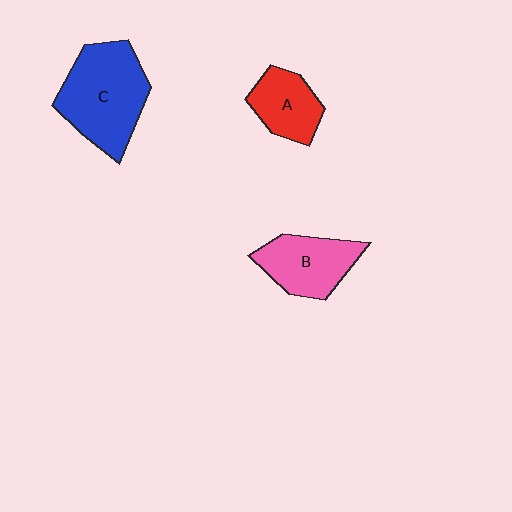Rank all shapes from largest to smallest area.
From largest to smallest: C (blue), B (pink), A (red).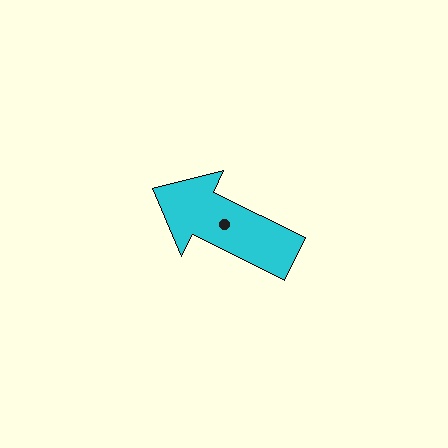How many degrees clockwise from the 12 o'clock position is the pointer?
Approximately 296 degrees.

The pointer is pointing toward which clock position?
Roughly 10 o'clock.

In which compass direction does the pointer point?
Northwest.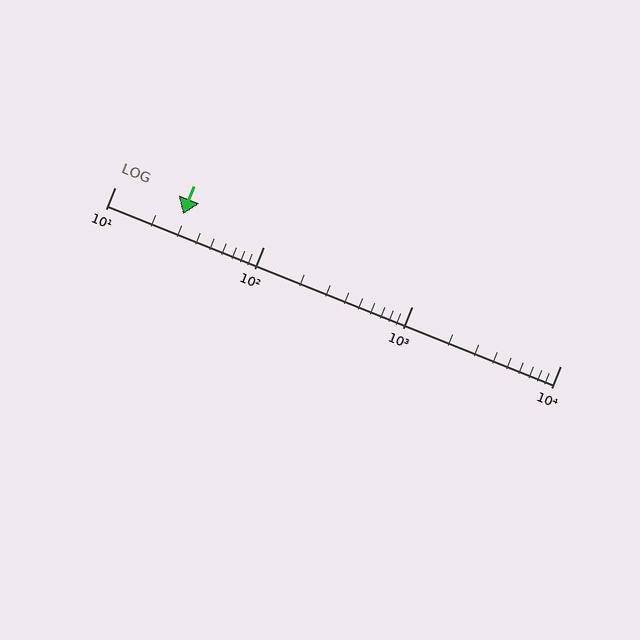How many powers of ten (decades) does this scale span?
The scale spans 3 decades, from 10 to 10000.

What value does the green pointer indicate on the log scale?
The pointer indicates approximately 29.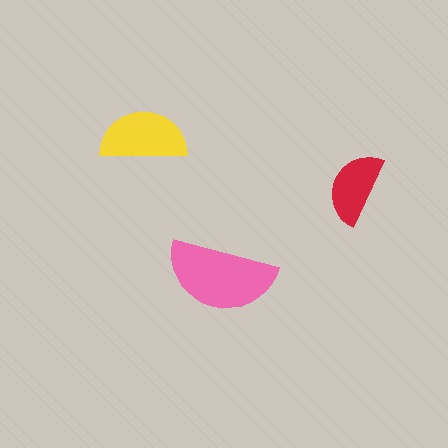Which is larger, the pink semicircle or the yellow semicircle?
The pink one.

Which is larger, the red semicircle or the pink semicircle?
The pink one.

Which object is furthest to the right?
The red semicircle is rightmost.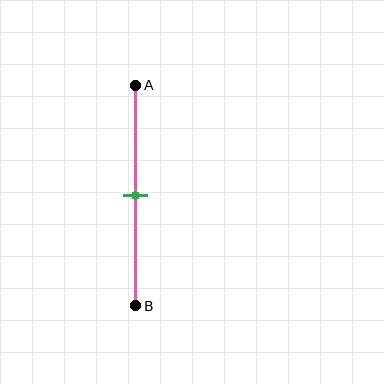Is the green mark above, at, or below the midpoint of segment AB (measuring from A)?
The green mark is approximately at the midpoint of segment AB.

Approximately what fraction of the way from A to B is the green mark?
The green mark is approximately 50% of the way from A to B.